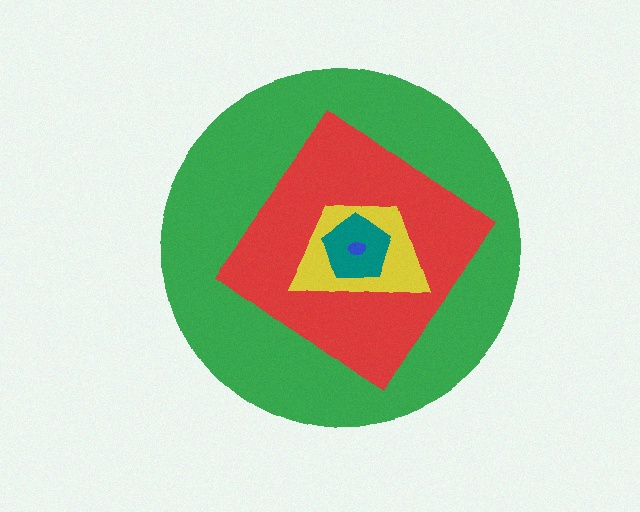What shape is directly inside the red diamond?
The yellow trapezoid.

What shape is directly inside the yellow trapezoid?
The teal pentagon.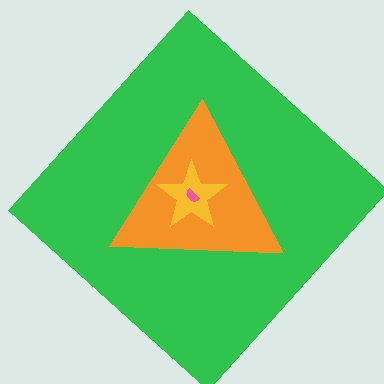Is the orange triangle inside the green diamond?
Yes.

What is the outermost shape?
The green diamond.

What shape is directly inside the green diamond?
The orange triangle.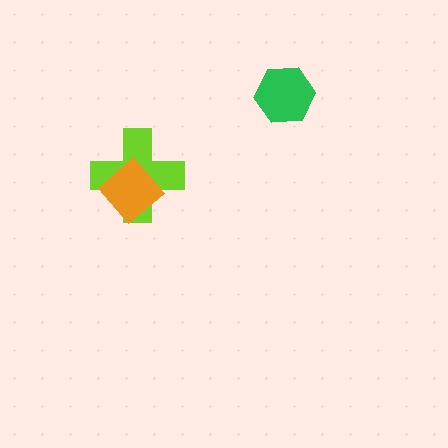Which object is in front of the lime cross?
The orange diamond is in front of the lime cross.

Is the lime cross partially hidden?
Yes, it is partially covered by another shape.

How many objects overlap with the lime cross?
1 object overlaps with the lime cross.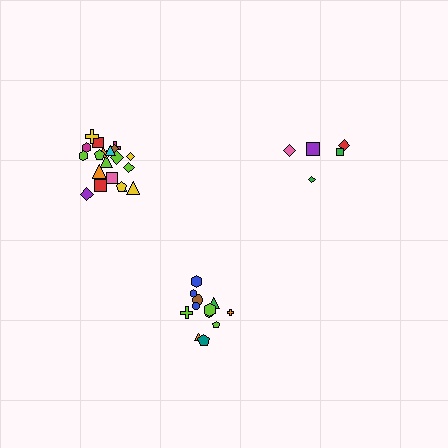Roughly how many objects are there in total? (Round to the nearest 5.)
Roughly 40 objects in total.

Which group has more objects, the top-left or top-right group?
The top-left group.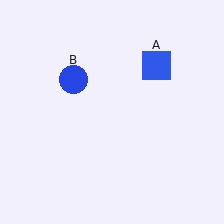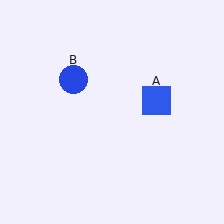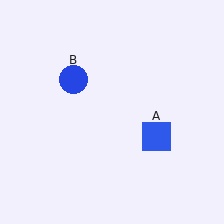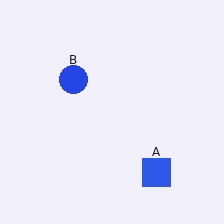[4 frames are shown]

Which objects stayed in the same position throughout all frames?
Blue circle (object B) remained stationary.